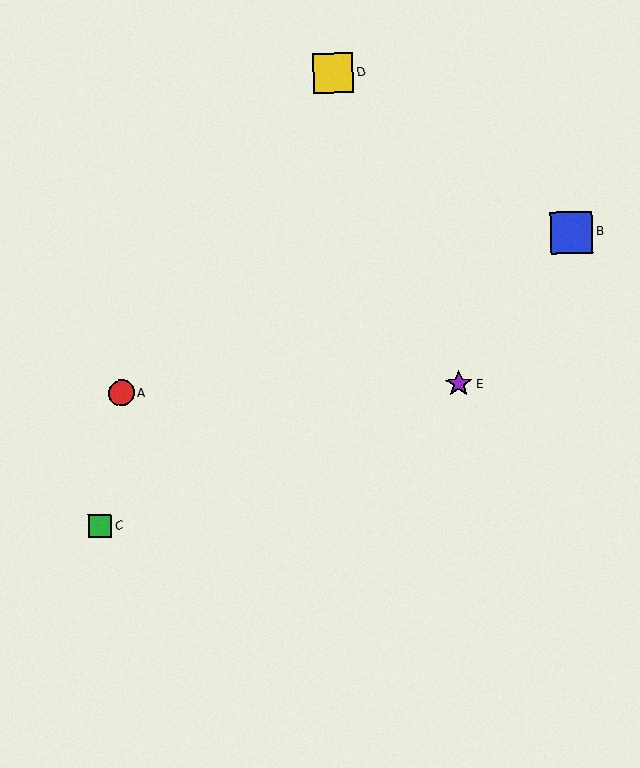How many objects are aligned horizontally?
2 objects (A, E) are aligned horizontally.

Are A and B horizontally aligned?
No, A is at y≈393 and B is at y≈232.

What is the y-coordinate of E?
Object E is at y≈384.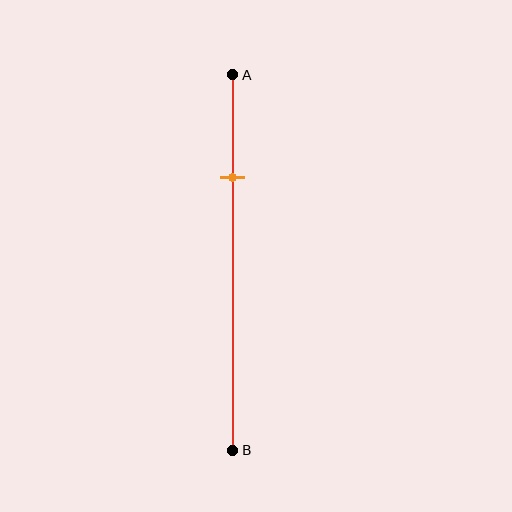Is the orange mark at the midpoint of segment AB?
No, the mark is at about 25% from A, not at the 50% midpoint.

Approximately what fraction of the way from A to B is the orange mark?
The orange mark is approximately 25% of the way from A to B.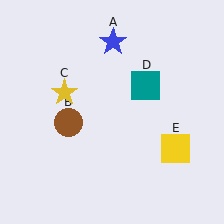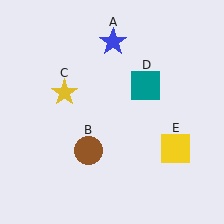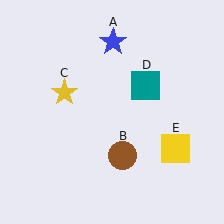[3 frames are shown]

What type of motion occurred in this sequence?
The brown circle (object B) rotated counterclockwise around the center of the scene.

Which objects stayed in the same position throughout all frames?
Blue star (object A) and yellow star (object C) and teal square (object D) and yellow square (object E) remained stationary.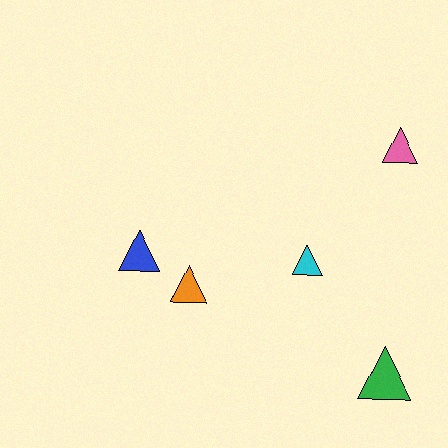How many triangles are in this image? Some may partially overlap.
There are 5 triangles.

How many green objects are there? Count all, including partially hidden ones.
There is 1 green object.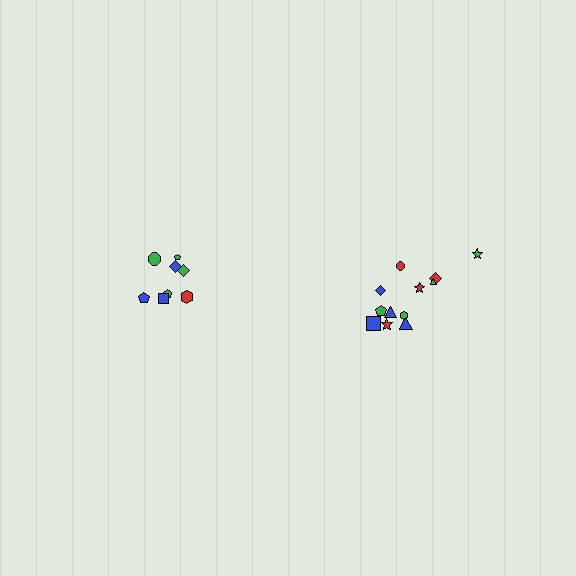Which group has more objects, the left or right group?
The right group.